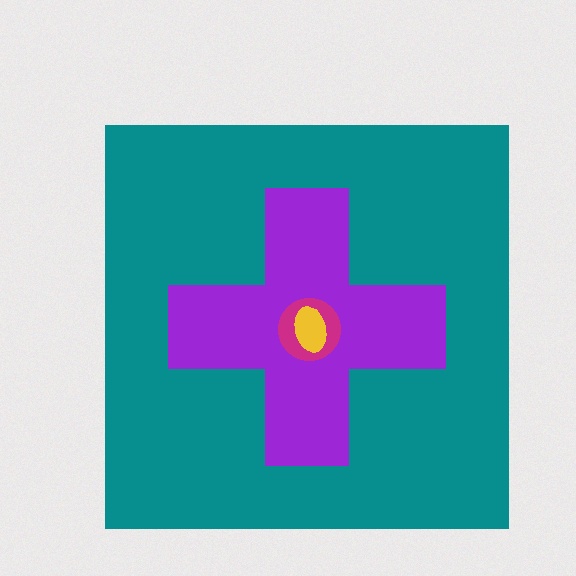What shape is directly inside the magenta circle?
The yellow ellipse.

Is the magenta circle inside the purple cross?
Yes.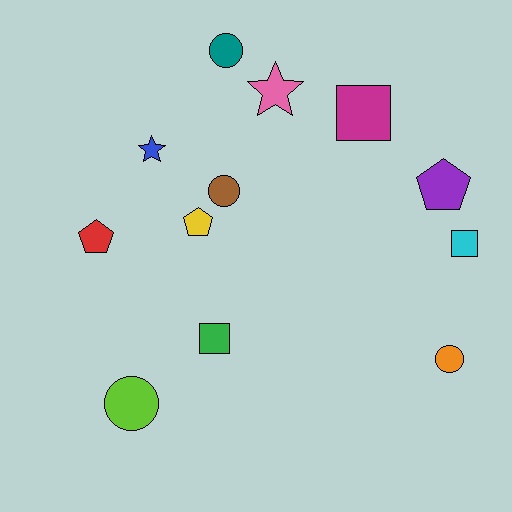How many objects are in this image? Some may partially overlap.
There are 12 objects.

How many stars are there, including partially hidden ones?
There are 2 stars.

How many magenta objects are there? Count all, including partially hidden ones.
There is 1 magenta object.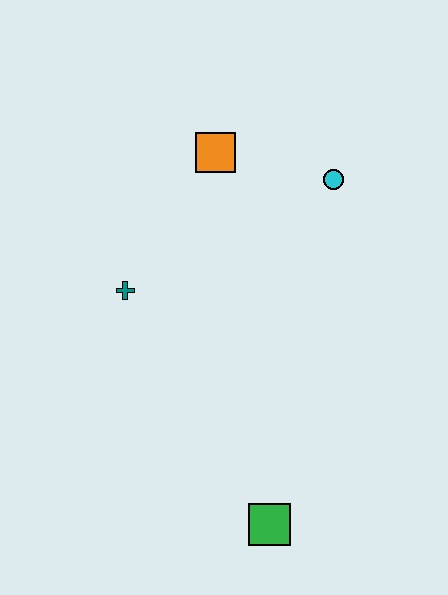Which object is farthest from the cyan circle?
The green square is farthest from the cyan circle.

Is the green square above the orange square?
No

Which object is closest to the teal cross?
The orange square is closest to the teal cross.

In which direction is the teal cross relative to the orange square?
The teal cross is below the orange square.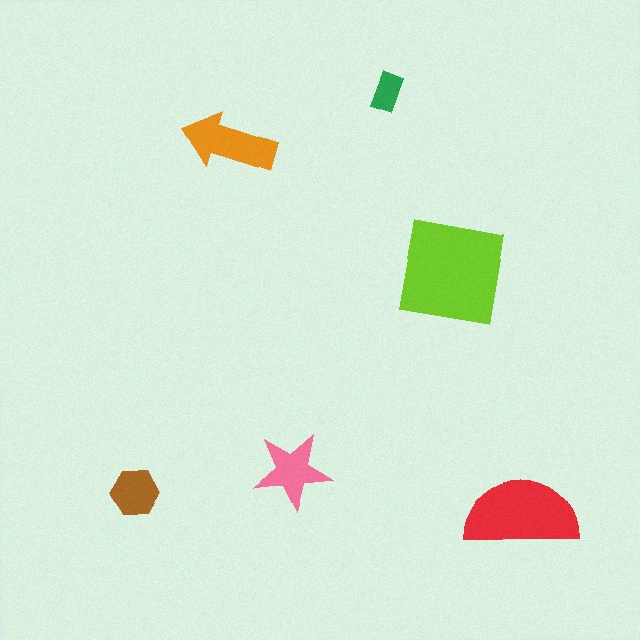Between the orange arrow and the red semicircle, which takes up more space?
The red semicircle.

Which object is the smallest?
The green rectangle.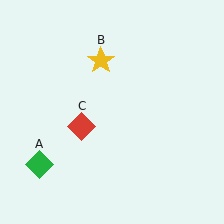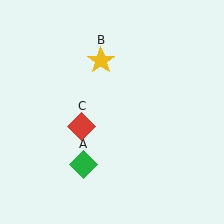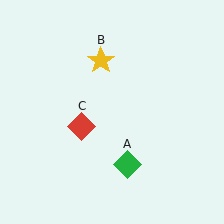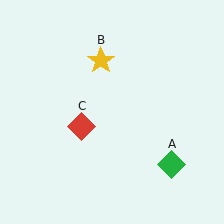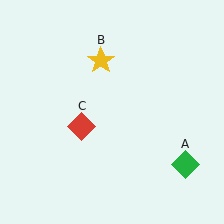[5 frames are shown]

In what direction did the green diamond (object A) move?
The green diamond (object A) moved right.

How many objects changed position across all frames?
1 object changed position: green diamond (object A).